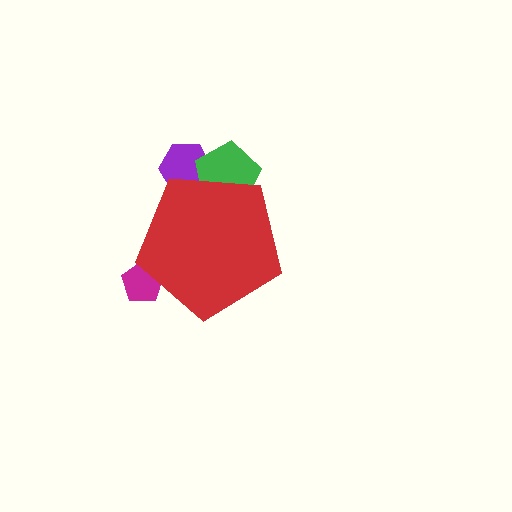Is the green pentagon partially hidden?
Yes, the green pentagon is partially hidden behind the red pentagon.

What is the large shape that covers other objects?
A red pentagon.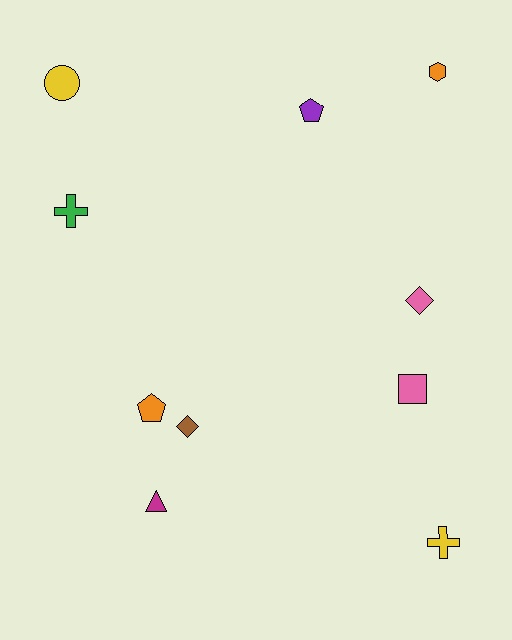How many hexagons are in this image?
There is 1 hexagon.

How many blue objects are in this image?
There are no blue objects.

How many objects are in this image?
There are 10 objects.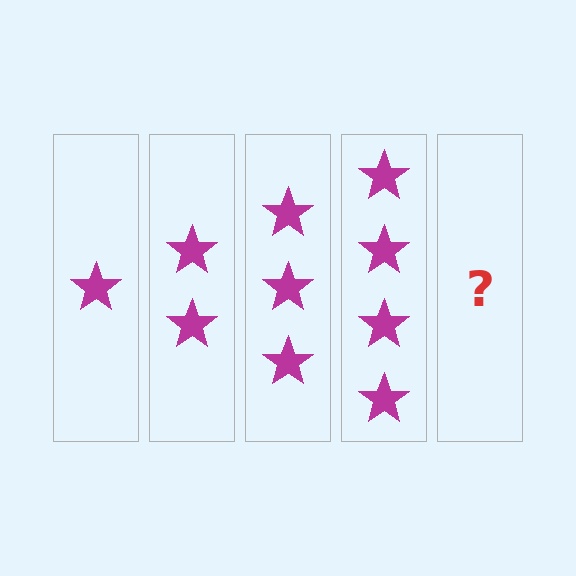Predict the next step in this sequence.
The next step is 5 stars.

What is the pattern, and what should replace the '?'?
The pattern is that each step adds one more star. The '?' should be 5 stars.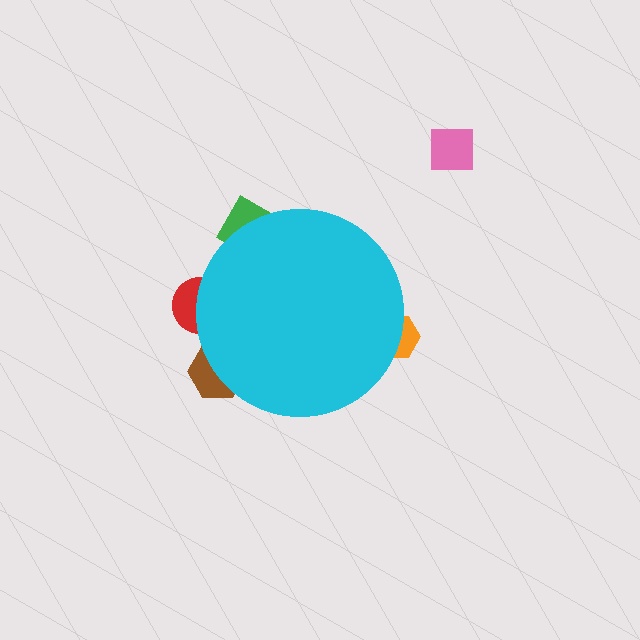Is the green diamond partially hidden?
Yes, the green diamond is partially hidden behind the cyan circle.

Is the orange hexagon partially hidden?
Yes, the orange hexagon is partially hidden behind the cyan circle.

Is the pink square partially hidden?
No, the pink square is fully visible.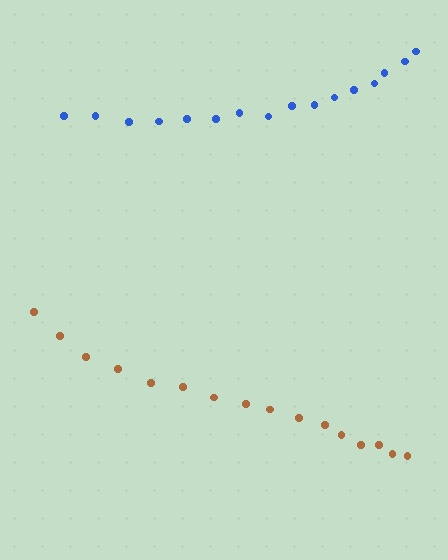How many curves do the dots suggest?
There are 2 distinct paths.